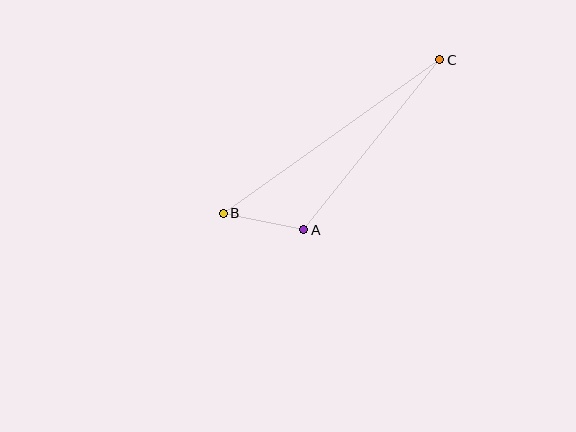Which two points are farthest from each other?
Points B and C are farthest from each other.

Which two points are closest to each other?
Points A and B are closest to each other.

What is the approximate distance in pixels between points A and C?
The distance between A and C is approximately 218 pixels.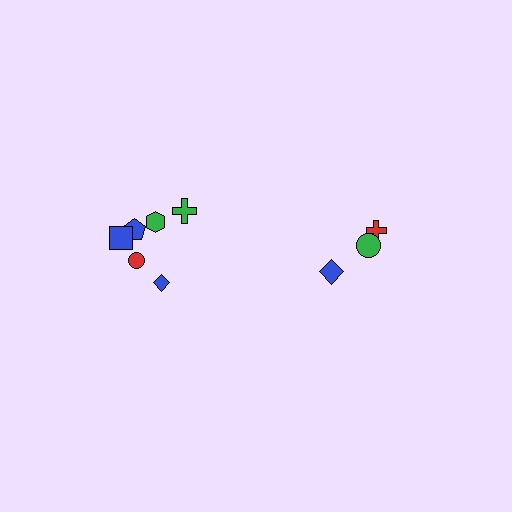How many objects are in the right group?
There are 3 objects.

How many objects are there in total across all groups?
There are 9 objects.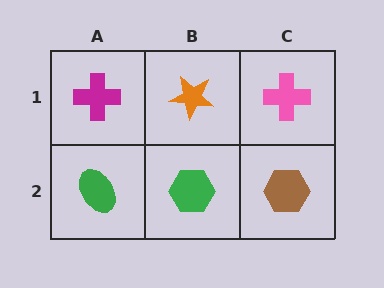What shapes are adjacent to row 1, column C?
A brown hexagon (row 2, column C), an orange star (row 1, column B).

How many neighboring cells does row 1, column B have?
3.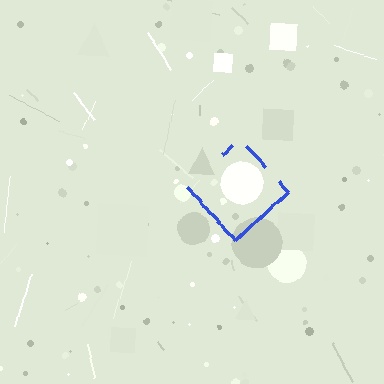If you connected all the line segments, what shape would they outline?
They would outline a diamond.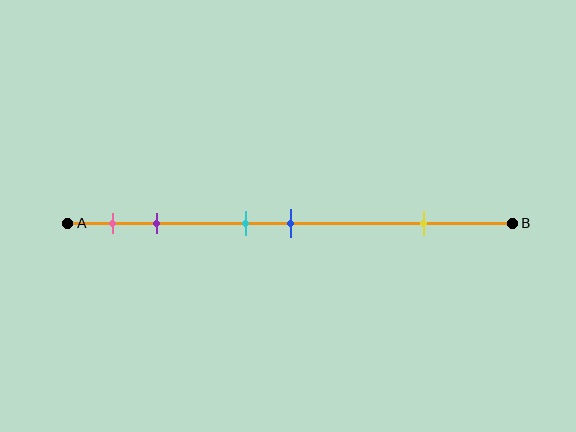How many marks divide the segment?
There are 5 marks dividing the segment.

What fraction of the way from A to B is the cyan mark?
The cyan mark is approximately 40% (0.4) of the way from A to B.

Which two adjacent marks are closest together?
The cyan and blue marks are the closest adjacent pair.